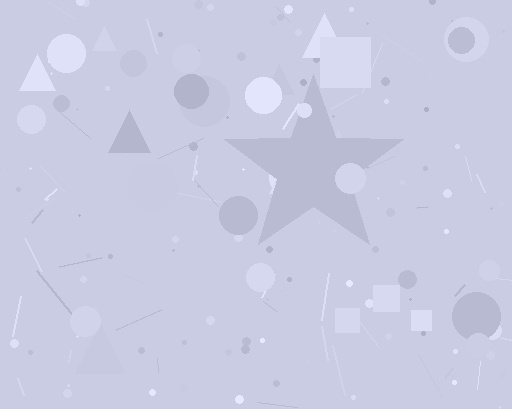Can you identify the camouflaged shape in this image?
The camouflaged shape is a star.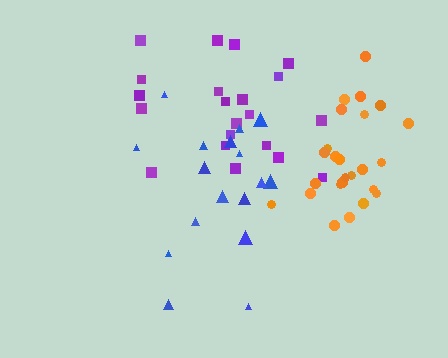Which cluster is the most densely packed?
Orange.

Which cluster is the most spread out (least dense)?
Blue.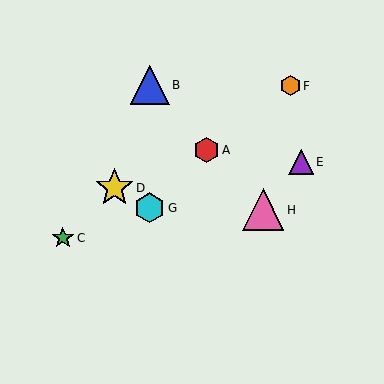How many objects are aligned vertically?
2 objects (B, G) are aligned vertically.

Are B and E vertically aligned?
No, B is at x≈150 and E is at x≈301.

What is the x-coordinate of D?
Object D is at x≈114.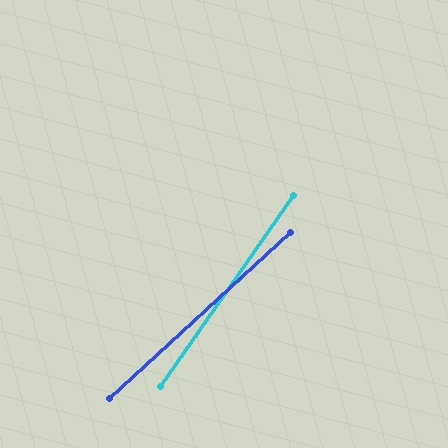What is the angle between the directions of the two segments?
Approximately 13 degrees.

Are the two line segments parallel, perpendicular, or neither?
Neither parallel nor perpendicular — they differ by about 13°.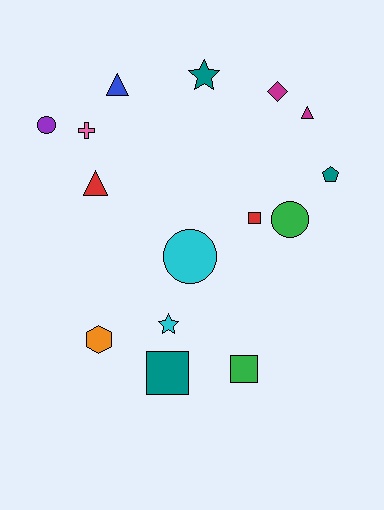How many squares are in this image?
There are 3 squares.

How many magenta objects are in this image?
There are 2 magenta objects.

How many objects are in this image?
There are 15 objects.